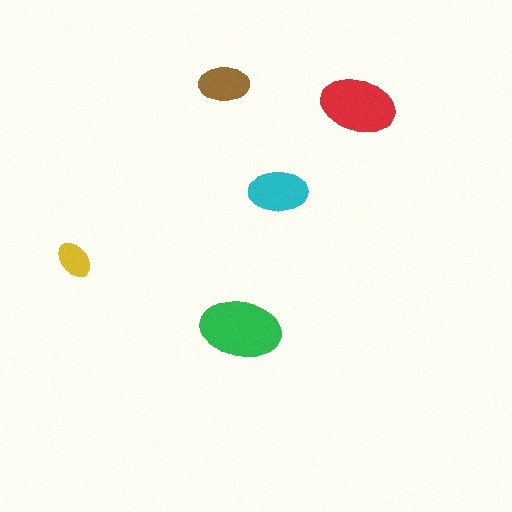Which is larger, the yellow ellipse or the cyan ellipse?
The cyan one.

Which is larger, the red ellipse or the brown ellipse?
The red one.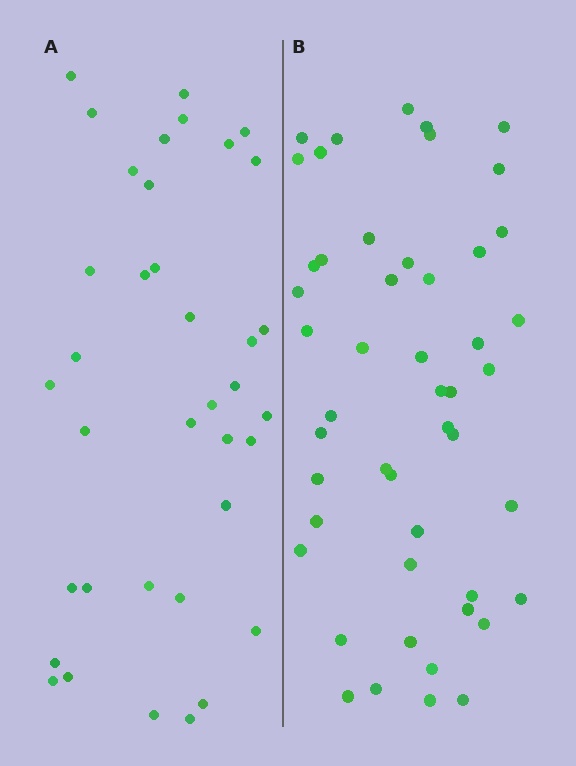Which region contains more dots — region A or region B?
Region B (the right region) has more dots.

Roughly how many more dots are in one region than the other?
Region B has roughly 12 or so more dots than region A.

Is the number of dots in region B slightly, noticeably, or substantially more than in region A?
Region B has noticeably more, but not dramatically so. The ratio is roughly 1.3 to 1.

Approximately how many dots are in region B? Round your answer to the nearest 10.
About 50 dots. (The exact count is 49, which rounds to 50.)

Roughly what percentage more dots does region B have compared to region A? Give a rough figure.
About 30% more.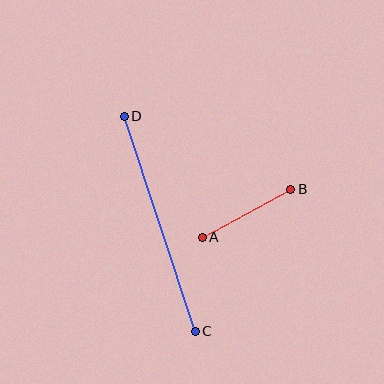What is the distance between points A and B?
The distance is approximately 101 pixels.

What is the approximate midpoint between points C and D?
The midpoint is at approximately (160, 224) pixels.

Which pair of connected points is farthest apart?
Points C and D are farthest apart.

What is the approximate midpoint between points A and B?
The midpoint is at approximately (247, 213) pixels.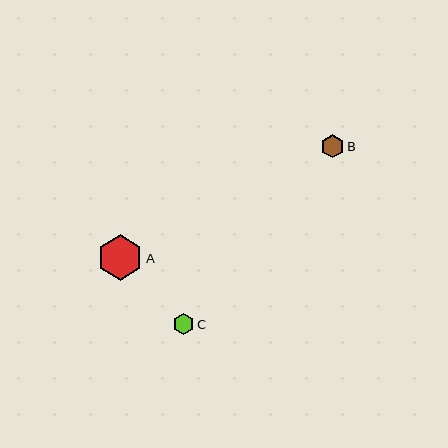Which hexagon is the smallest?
Hexagon C is the smallest with a size of approximately 21 pixels.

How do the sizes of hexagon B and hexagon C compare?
Hexagon B and hexagon C are approximately the same size.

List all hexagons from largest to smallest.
From largest to smallest: A, B, C.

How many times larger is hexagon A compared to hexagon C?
Hexagon A is approximately 2.2 times the size of hexagon C.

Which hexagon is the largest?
Hexagon A is the largest with a size of approximately 45 pixels.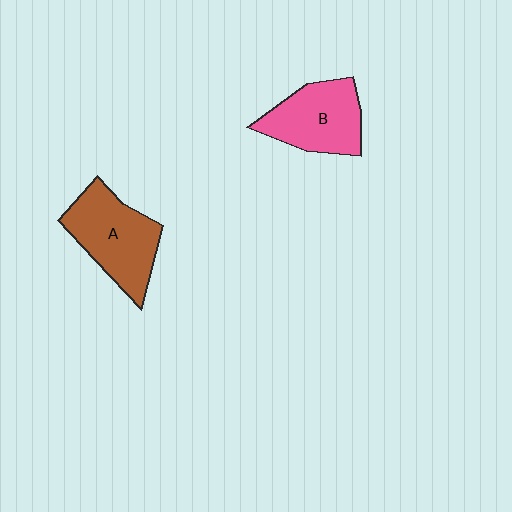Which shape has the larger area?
Shape A (brown).